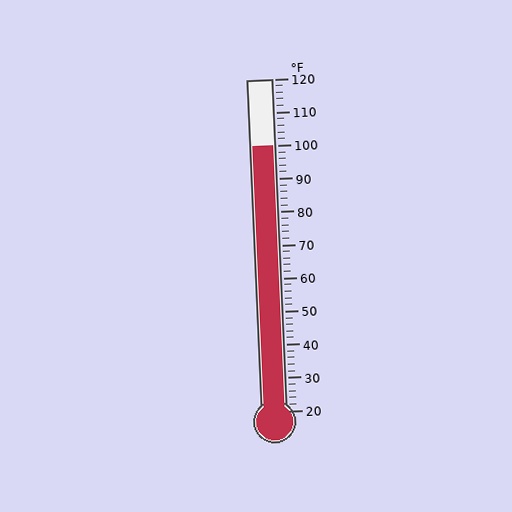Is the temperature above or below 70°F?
The temperature is above 70°F.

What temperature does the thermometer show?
The thermometer shows approximately 100°F.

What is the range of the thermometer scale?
The thermometer scale ranges from 20°F to 120°F.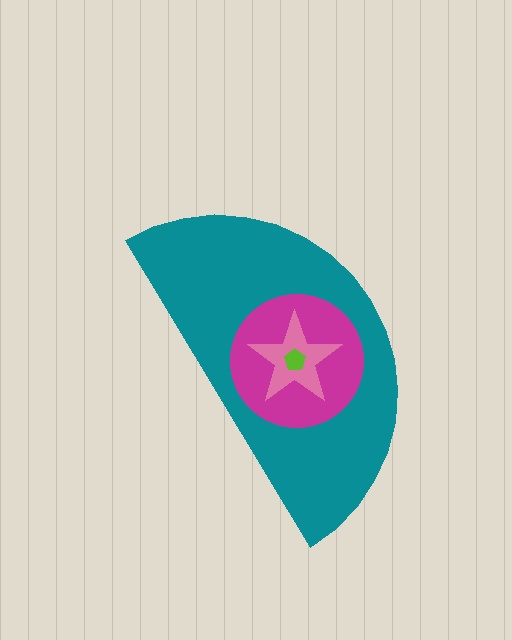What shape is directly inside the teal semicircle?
The magenta circle.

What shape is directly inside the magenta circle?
The pink star.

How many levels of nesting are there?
4.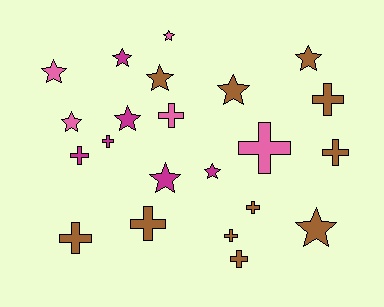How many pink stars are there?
There are 3 pink stars.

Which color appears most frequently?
Brown, with 11 objects.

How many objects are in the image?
There are 22 objects.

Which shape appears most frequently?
Cross, with 11 objects.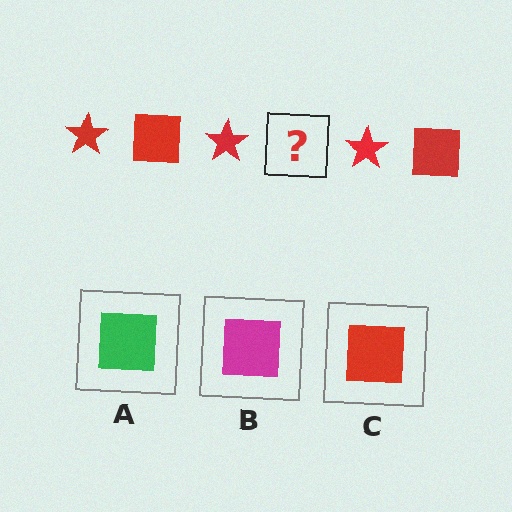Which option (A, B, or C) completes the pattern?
C.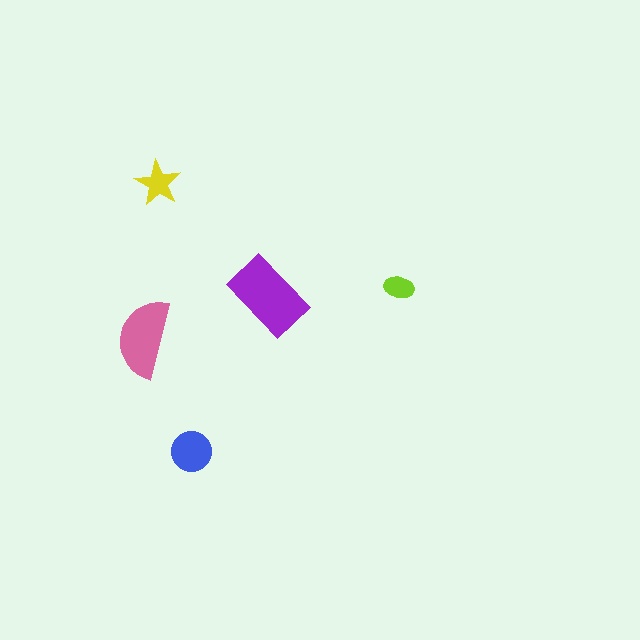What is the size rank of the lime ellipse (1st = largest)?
5th.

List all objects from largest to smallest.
The purple rectangle, the pink semicircle, the blue circle, the yellow star, the lime ellipse.